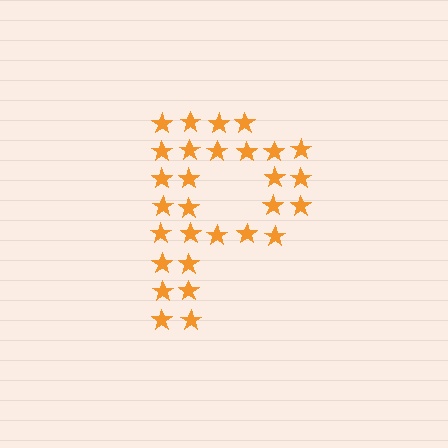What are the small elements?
The small elements are stars.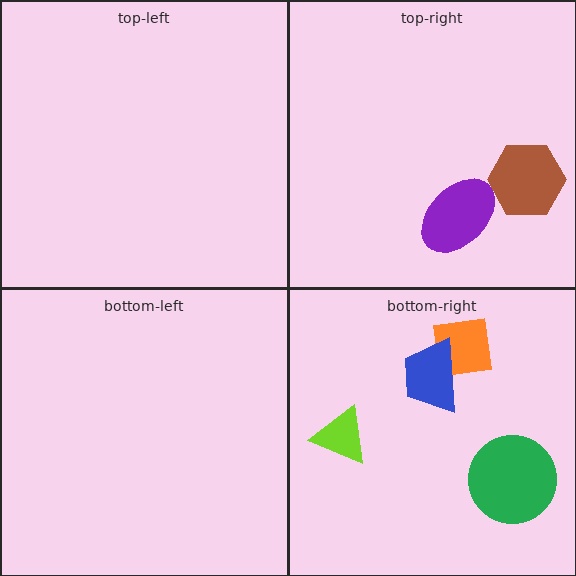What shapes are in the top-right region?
The brown hexagon, the purple ellipse.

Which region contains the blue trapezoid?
The bottom-right region.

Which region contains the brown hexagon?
The top-right region.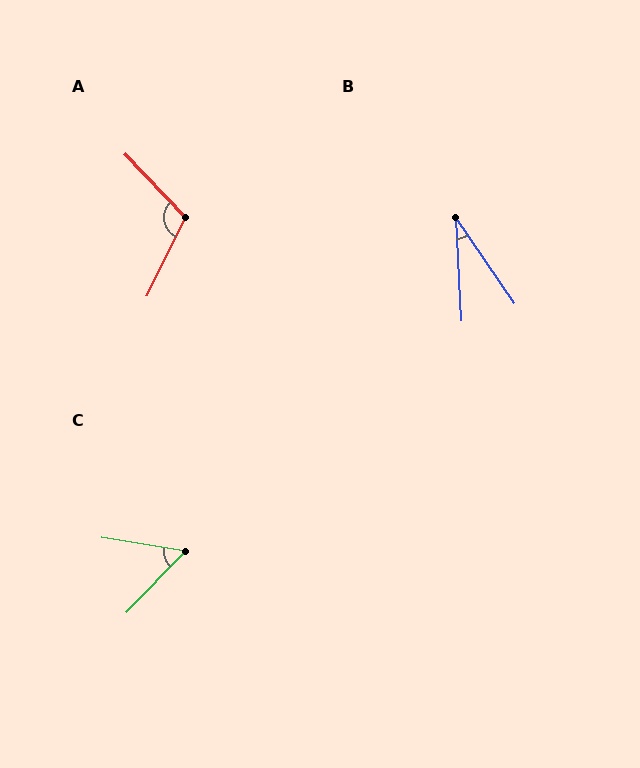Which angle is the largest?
A, at approximately 110 degrees.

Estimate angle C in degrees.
Approximately 55 degrees.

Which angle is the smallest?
B, at approximately 32 degrees.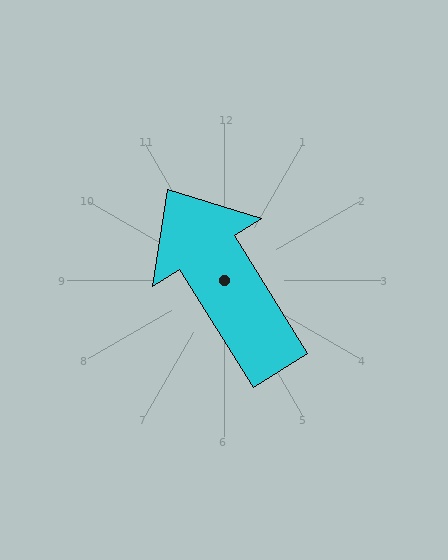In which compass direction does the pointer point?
Northwest.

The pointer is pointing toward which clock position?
Roughly 11 o'clock.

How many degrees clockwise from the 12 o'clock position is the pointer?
Approximately 328 degrees.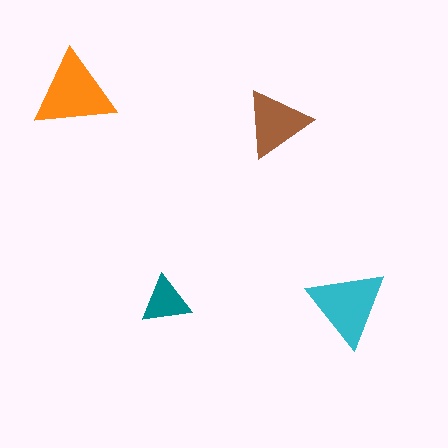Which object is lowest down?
The cyan triangle is bottommost.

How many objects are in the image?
There are 4 objects in the image.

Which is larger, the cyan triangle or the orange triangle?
The orange one.